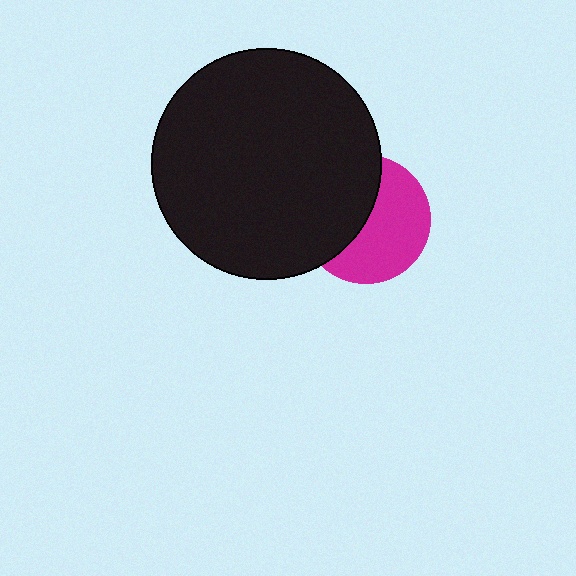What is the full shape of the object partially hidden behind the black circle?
The partially hidden object is a magenta circle.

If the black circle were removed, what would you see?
You would see the complete magenta circle.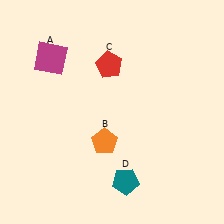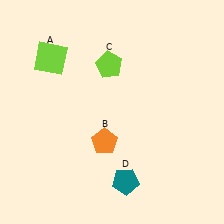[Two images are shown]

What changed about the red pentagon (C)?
In Image 1, C is red. In Image 2, it changed to lime.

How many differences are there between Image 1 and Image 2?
There are 2 differences between the two images.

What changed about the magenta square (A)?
In Image 1, A is magenta. In Image 2, it changed to lime.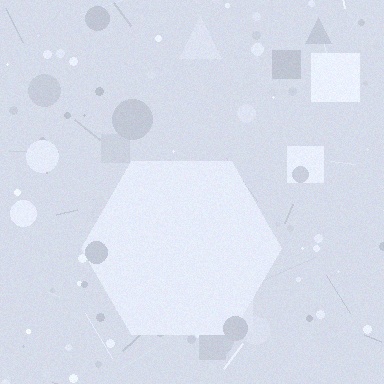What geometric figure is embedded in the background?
A hexagon is embedded in the background.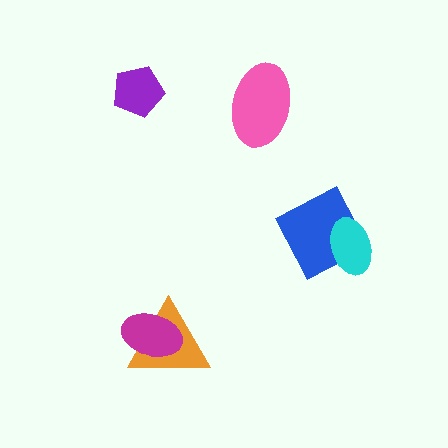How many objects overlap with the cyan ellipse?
1 object overlaps with the cyan ellipse.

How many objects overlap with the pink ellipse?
0 objects overlap with the pink ellipse.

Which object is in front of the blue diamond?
The cyan ellipse is in front of the blue diamond.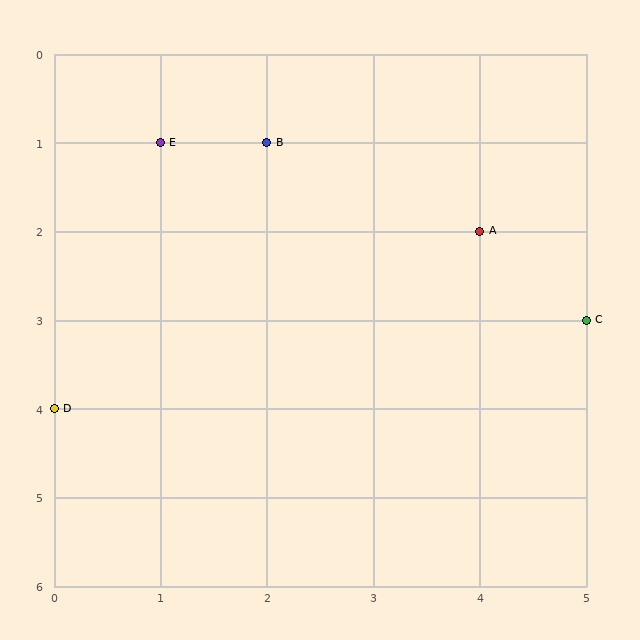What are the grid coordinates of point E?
Point E is at grid coordinates (1, 1).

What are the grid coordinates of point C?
Point C is at grid coordinates (5, 3).